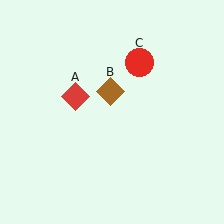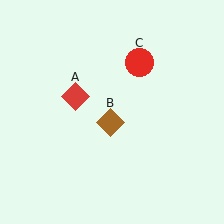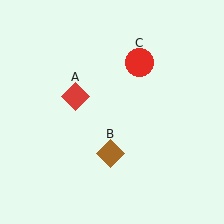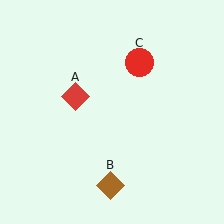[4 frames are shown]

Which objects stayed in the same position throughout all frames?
Red diamond (object A) and red circle (object C) remained stationary.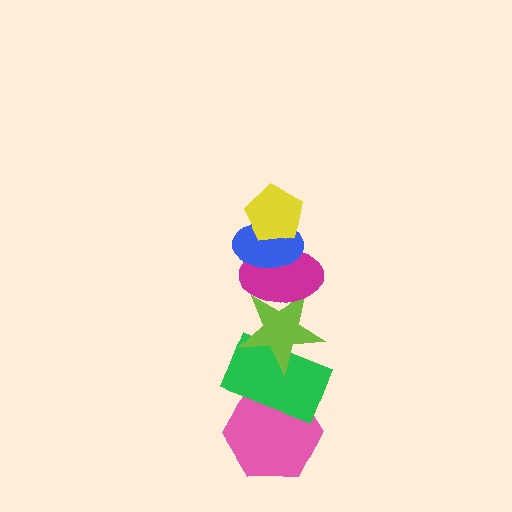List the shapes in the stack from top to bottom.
From top to bottom: the yellow pentagon, the blue ellipse, the magenta ellipse, the lime star, the green rectangle, the pink hexagon.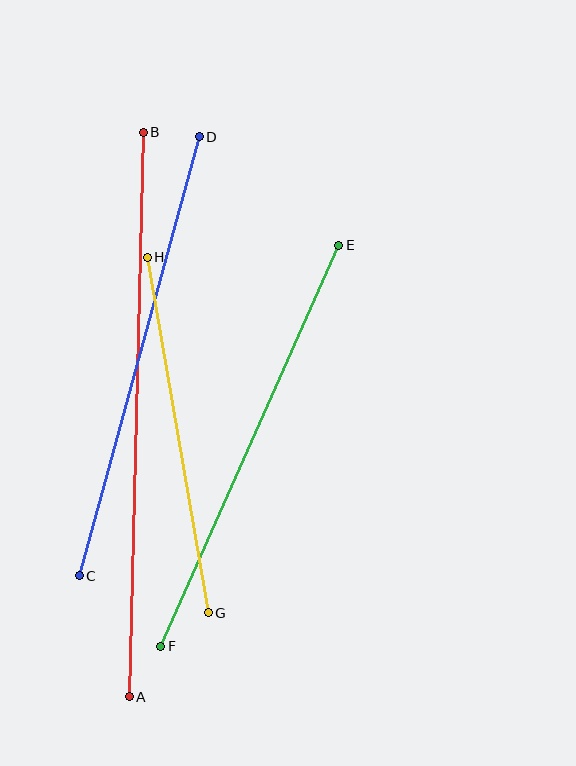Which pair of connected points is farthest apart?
Points A and B are farthest apart.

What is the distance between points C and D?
The distance is approximately 455 pixels.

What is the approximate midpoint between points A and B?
The midpoint is at approximately (136, 415) pixels.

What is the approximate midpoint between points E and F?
The midpoint is at approximately (250, 446) pixels.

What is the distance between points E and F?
The distance is approximately 439 pixels.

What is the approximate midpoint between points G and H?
The midpoint is at approximately (178, 435) pixels.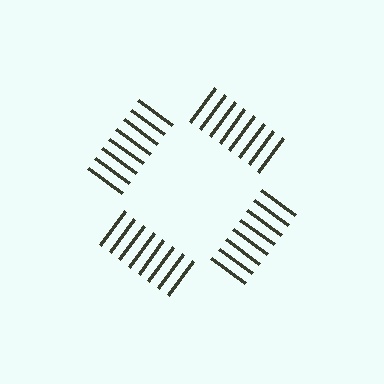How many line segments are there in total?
32 — 8 along each of the 4 edges.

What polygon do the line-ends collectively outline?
An illusory square — the line segments terminate on its edges but no continuous stroke is drawn.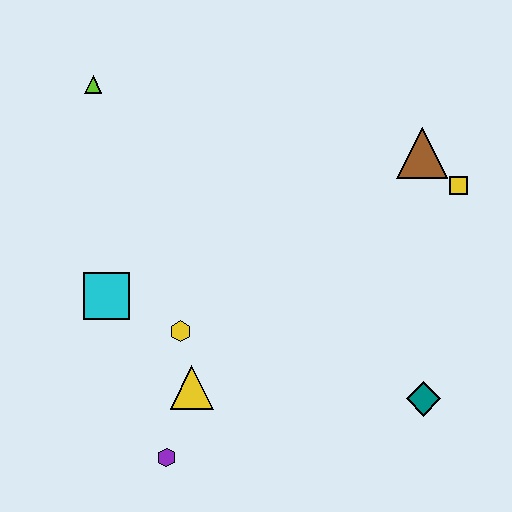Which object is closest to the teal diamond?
The yellow square is closest to the teal diamond.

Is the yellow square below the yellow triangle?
No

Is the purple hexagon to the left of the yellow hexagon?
Yes